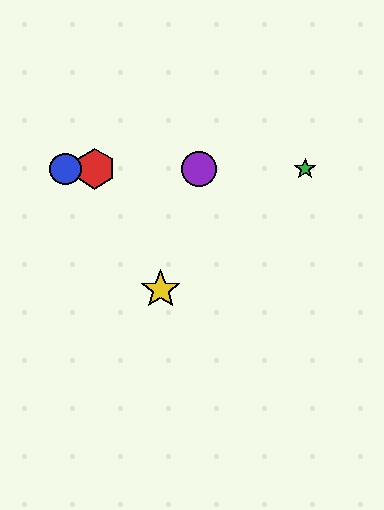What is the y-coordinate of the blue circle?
The blue circle is at y≈169.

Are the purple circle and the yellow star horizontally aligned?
No, the purple circle is at y≈169 and the yellow star is at y≈290.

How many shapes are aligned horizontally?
4 shapes (the red hexagon, the blue circle, the green star, the purple circle) are aligned horizontally.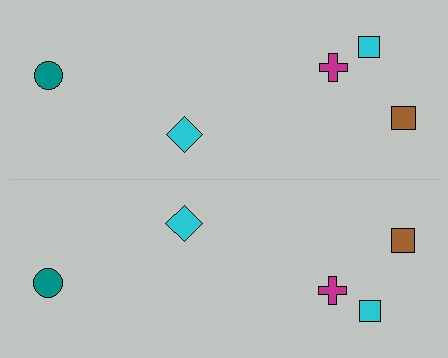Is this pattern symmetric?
Yes, this pattern has bilateral (reflection) symmetry.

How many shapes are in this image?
There are 10 shapes in this image.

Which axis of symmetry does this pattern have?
The pattern has a horizontal axis of symmetry running through the center of the image.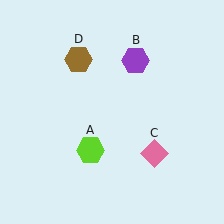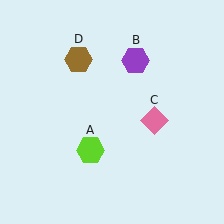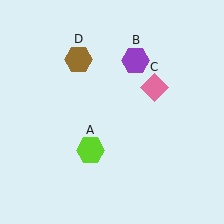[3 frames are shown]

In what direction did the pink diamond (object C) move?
The pink diamond (object C) moved up.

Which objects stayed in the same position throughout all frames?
Lime hexagon (object A) and purple hexagon (object B) and brown hexagon (object D) remained stationary.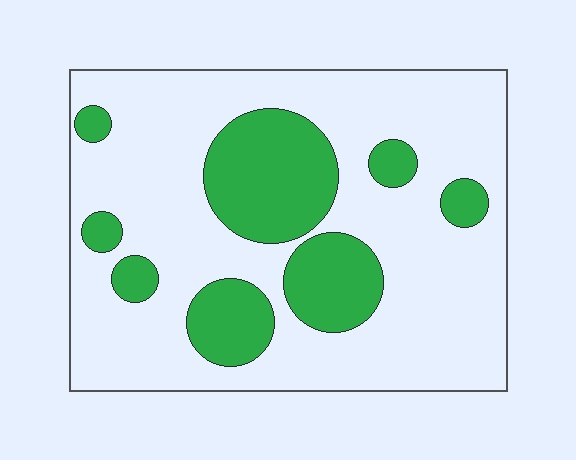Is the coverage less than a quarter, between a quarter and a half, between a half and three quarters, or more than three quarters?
Between a quarter and a half.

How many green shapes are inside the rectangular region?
8.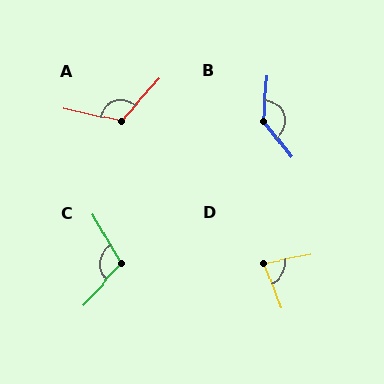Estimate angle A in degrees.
Approximately 120 degrees.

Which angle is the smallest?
D, at approximately 80 degrees.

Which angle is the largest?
B, at approximately 137 degrees.